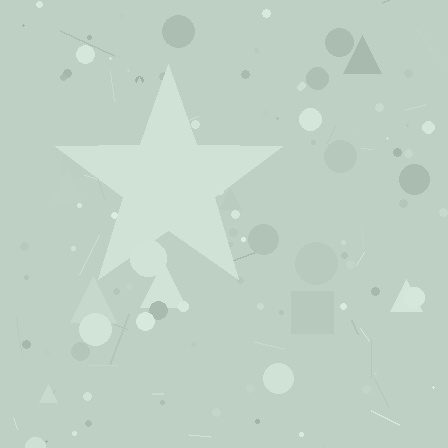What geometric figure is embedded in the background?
A star is embedded in the background.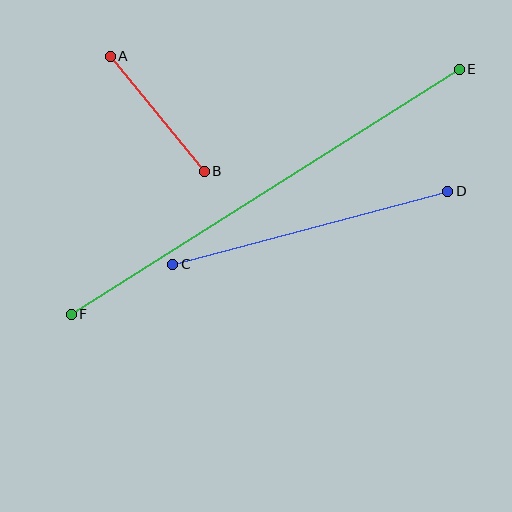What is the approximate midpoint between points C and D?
The midpoint is at approximately (310, 228) pixels.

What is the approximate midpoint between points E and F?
The midpoint is at approximately (265, 192) pixels.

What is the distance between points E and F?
The distance is approximately 459 pixels.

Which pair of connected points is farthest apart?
Points E and F are farthest apart.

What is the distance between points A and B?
The distance is approximately 148 pixels.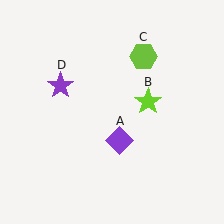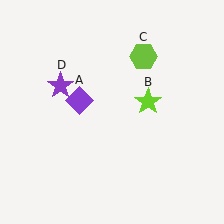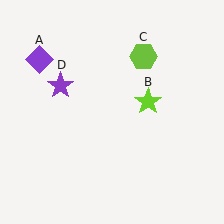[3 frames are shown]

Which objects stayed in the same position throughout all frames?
Lime star (object B) and lime hexagon (object C) and purple star (object D) remained stationary.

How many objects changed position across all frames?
1 object changed position: purple diamond (object A).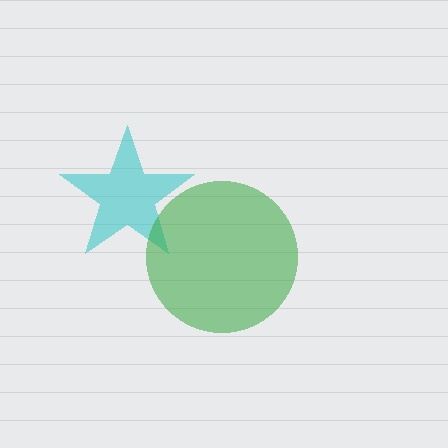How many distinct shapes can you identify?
There are 2 distinct shapes: a cyan star, a green circle.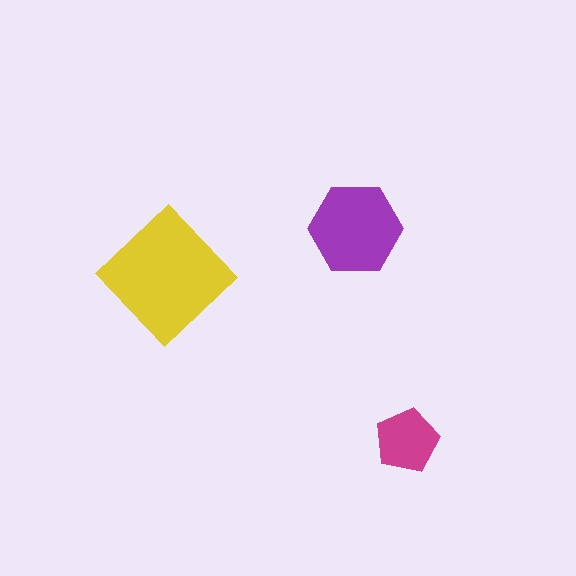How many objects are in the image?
There are 3 objects in the image.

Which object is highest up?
The purple hexagon is topmost.